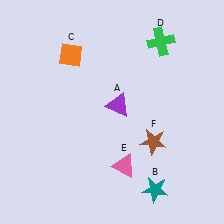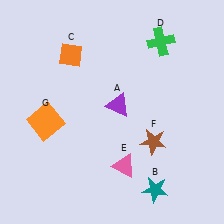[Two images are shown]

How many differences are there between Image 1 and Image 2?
There is 1 difference between the two images.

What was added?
An orange square (G) was added in Image 2.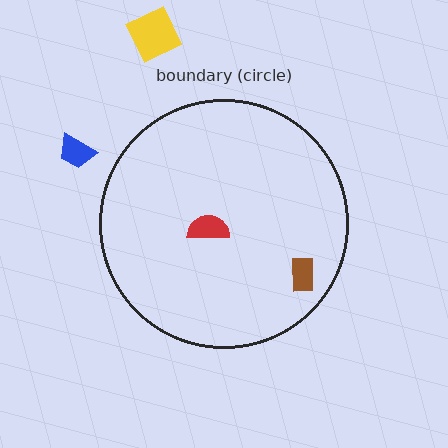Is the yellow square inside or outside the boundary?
Outside.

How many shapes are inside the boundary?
2 inside, 2 outside.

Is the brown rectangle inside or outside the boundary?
Inside.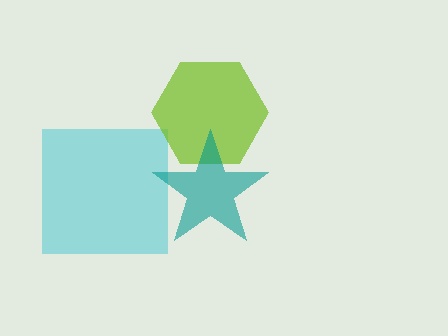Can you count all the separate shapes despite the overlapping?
Yes, there are 3 separate shapes.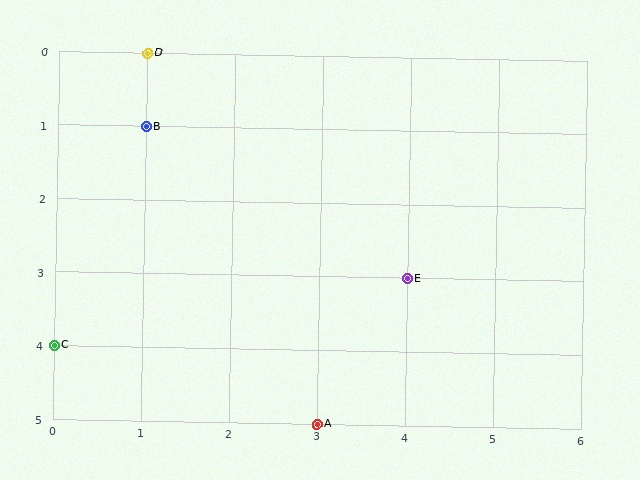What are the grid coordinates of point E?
Point E is at grid coordinates (4, 3).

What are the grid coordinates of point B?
Point B is at grid coordinates (1, 1).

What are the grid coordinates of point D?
Point D is at grid coordinates (1, 0).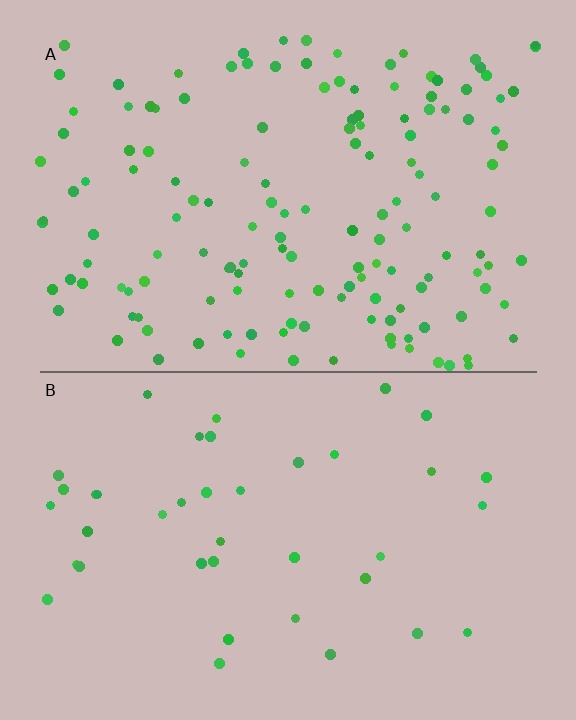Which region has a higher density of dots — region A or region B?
A (the top).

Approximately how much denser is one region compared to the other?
Approximately 3.7× — region A over region B.